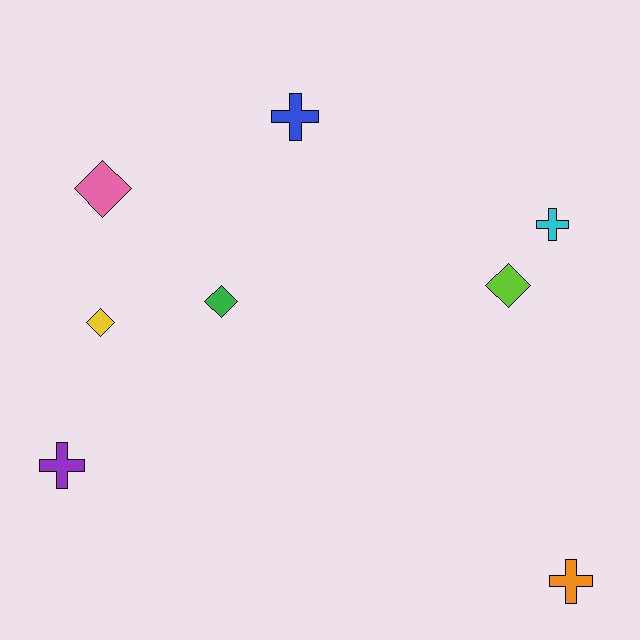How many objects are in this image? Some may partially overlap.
There are 8 objects.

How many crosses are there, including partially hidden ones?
There are 4 crosses.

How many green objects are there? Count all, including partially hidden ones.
There is 1 green object.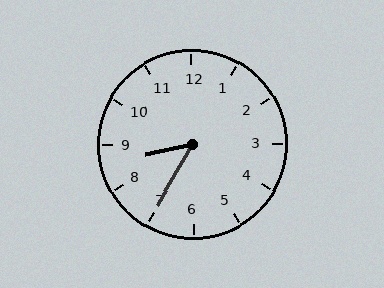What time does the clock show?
8:35.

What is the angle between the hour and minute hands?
Approximately 48 degrees.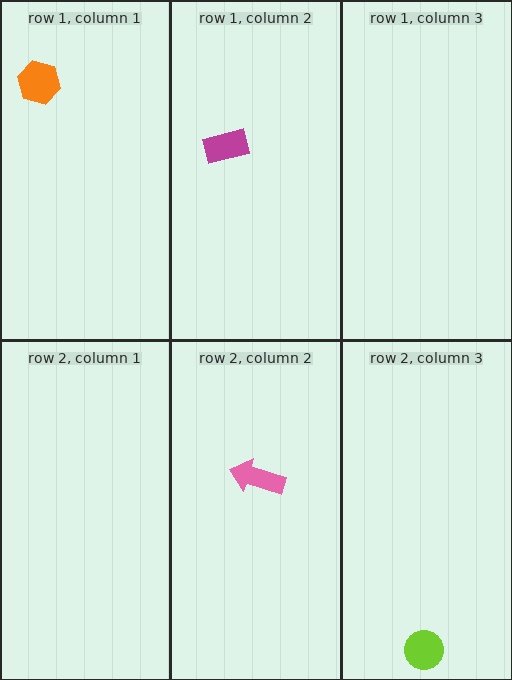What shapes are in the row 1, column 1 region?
The orange hexagon.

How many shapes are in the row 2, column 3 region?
1.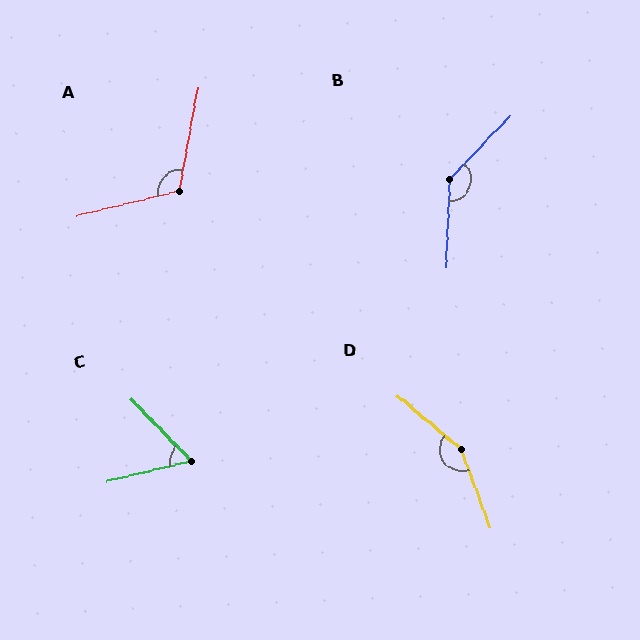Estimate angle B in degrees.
Approximately 138 degrees.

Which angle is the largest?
D, at approximately 151 degrees.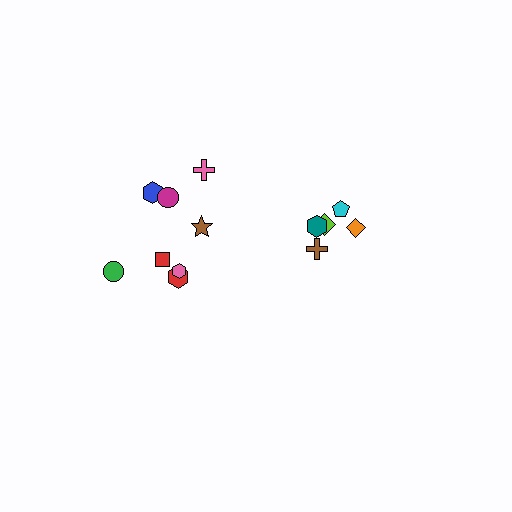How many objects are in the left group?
There are 8 objects.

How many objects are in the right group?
There are 5 objects.